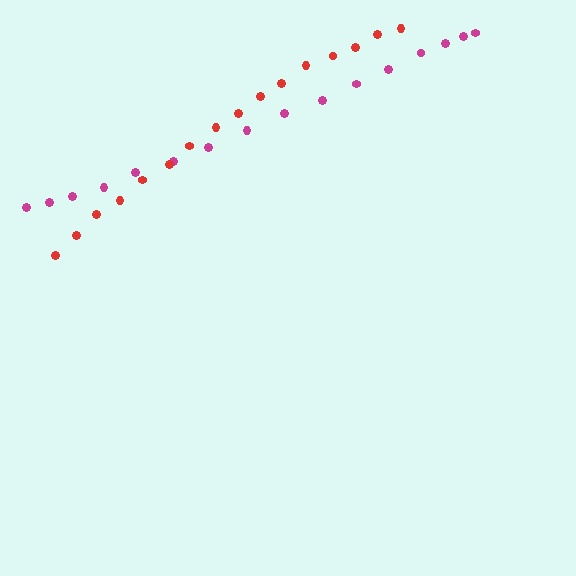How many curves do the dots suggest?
There are 2 distinct paths.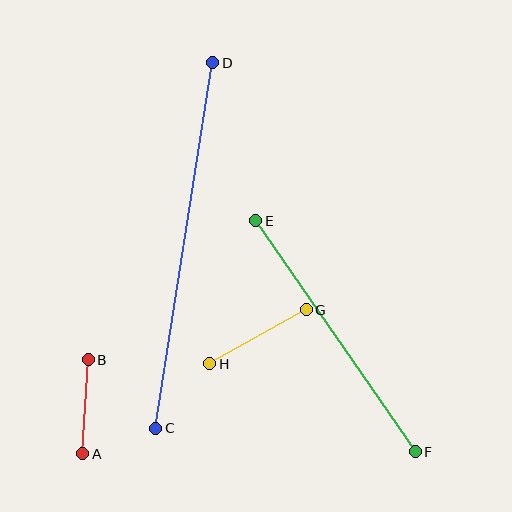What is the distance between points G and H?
The distance is approximately 111 pixels.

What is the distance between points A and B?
The distance is approximately 94 pixels.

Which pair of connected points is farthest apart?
Points C and D are farthest apart.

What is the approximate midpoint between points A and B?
The midpoint is at approximately (86, 407) pixels.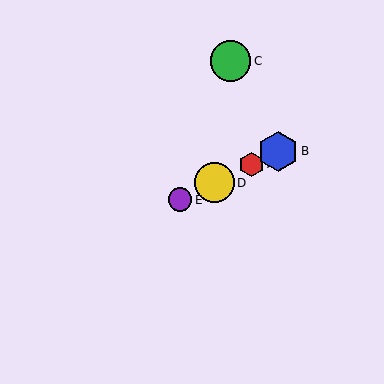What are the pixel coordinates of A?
Object A is at (251, 164).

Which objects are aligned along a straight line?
Objects A, B, D, E are aligned along a straight line.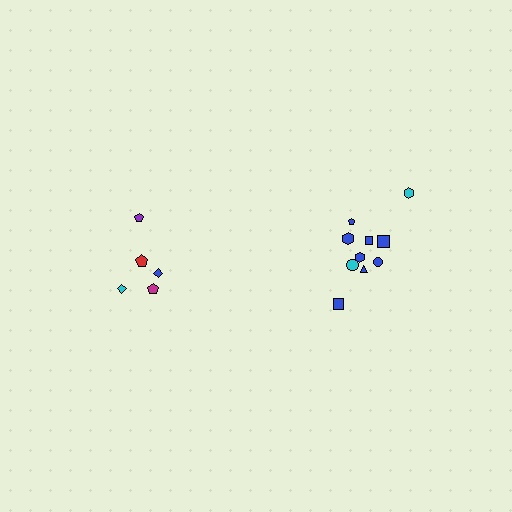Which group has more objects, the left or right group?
The right group.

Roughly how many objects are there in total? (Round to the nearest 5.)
Roughly 15 objects in total.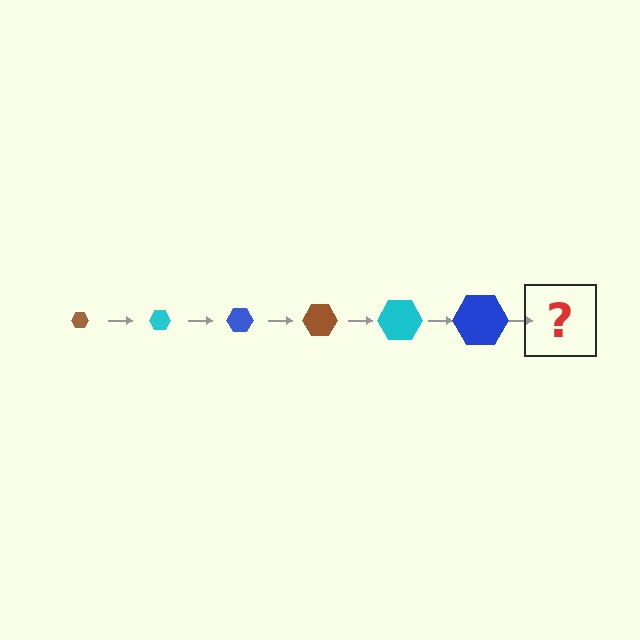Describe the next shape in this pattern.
It should be a brown hexagon, larger than the previous one.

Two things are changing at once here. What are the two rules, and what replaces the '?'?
The two rules are that the hexagon grows larger each step and the color cycles through brown, cyan, and blue. The '?' should be a brown hexagon, larger than the previous one.